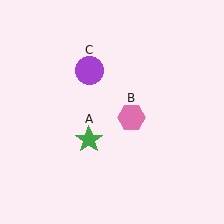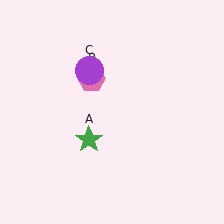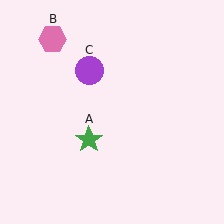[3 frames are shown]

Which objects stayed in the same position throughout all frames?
Green star (object A) and purple circle (object C) remained stationary.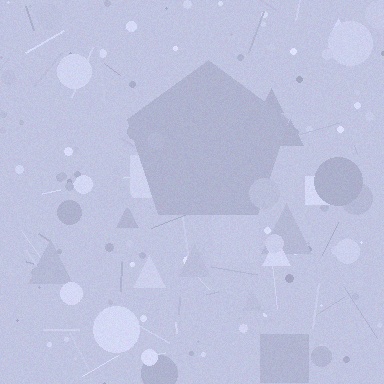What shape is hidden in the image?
A pentagon is hidden in the image.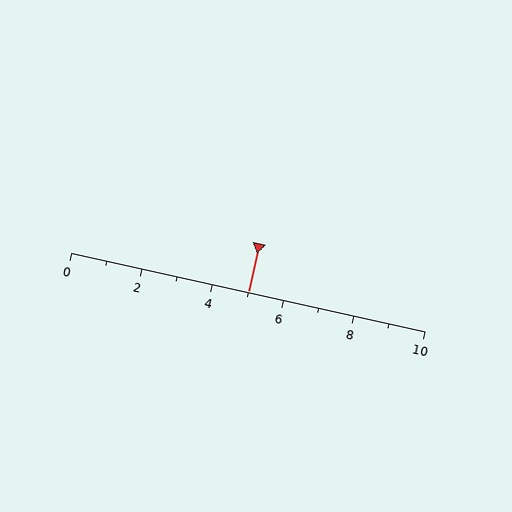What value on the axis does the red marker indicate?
The marker indicates approximately 5.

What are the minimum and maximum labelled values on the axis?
The axis runs from 0 to 10.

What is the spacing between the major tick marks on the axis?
The major ticks are spaced 2 apart.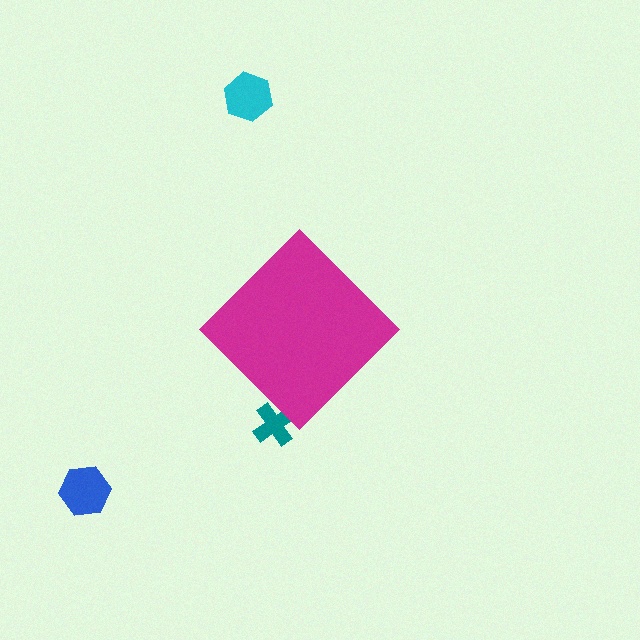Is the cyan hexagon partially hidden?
No, the cyan hexagon is fully visible.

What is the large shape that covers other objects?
A magenta diamond.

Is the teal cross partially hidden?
Yes, the teal cross is partially hidden behind the magenta diamond.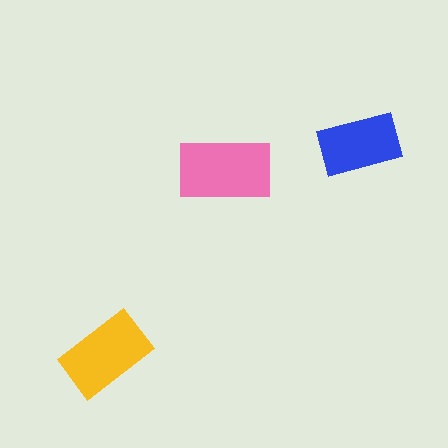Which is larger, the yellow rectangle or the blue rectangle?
The yellow one.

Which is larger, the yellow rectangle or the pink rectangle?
The pink one.